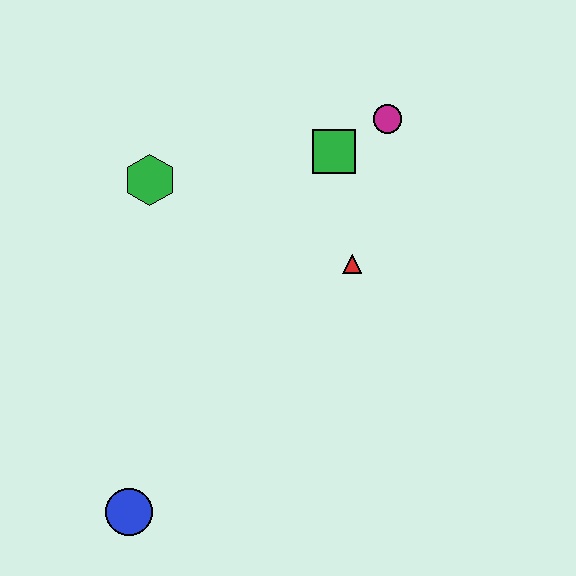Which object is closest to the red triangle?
The green square is closest to the red triangle.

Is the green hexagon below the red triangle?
No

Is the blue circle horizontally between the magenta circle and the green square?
No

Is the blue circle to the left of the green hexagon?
Yes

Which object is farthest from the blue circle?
The magenta circle is farthest from the blue circle.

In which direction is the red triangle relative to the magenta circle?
The red triangle is below the magenta circle.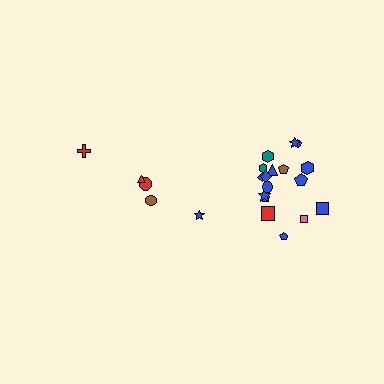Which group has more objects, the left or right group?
The right group.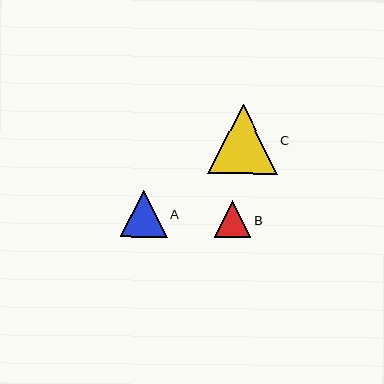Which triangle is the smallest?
Triangle B is the smallest with a size of approximately 36 pixels.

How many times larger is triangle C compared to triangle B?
Triangle C is approximately 1.9 times the size of triangle B.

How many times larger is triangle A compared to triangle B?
Triangle A is approximately 1.3 times the size of triangle B.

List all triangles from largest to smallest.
From largest to smallest: C, A, B.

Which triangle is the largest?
Triangle C is the largest with a size of approximately 69 pixels.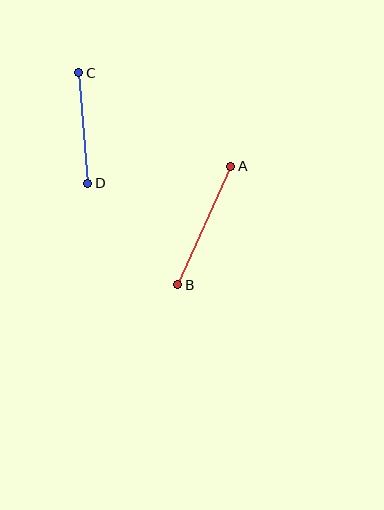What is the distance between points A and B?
The distance is approximately 130 pixels.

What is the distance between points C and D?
The distance is approximately 111 pixels.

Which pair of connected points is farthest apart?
Points A and B are farthest apart.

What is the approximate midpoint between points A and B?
The midpoint is at approximately (204, 226) pixels.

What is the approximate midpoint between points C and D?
The midpoint is at approximately (83, 128) pixels.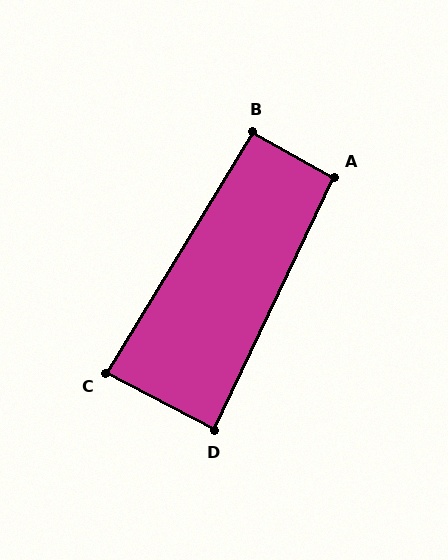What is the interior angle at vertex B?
Approximately 92 degrees (approximately right).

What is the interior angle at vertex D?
Approximately 88 degrees (approximately right).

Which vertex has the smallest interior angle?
C, at approximately 86 degrees.